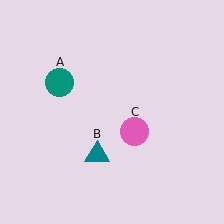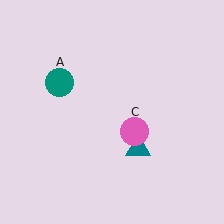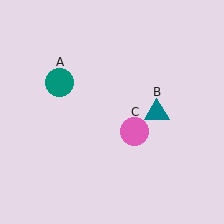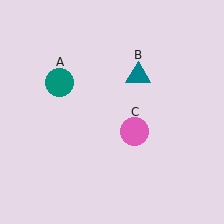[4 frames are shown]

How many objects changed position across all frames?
1 object changed position: teal triangle (object B).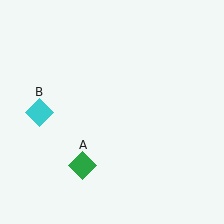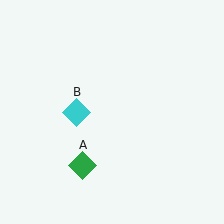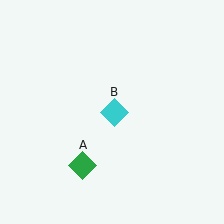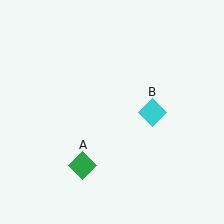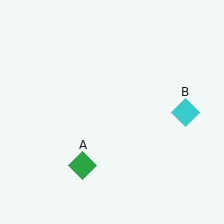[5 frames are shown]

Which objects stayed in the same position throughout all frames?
Green diamond (object A) remained stationary.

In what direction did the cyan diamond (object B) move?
The cyan diamond (object B) moved right.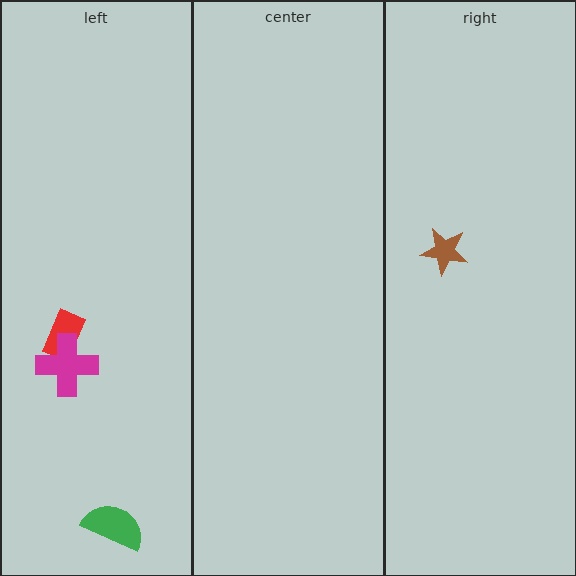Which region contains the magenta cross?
The left region.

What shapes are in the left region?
The green semicircle, the red rectangle, the magenta cross.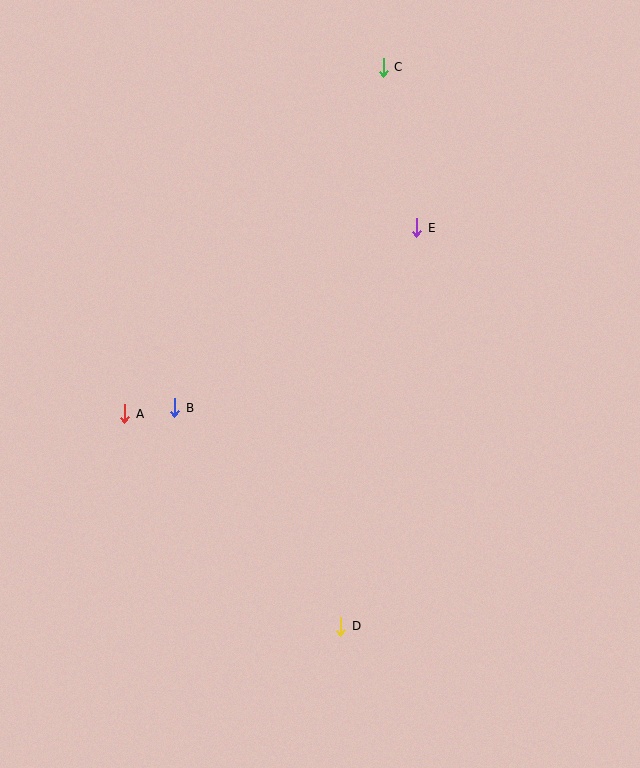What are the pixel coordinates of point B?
Point B is at (175, 408).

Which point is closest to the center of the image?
Point B at (175, 408) is closest to the center.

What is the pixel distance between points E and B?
The distance between E and B is 302 pixels.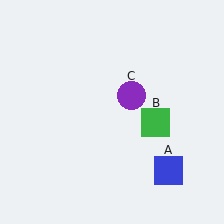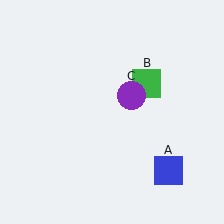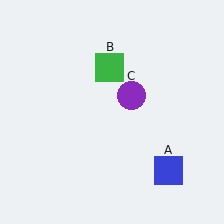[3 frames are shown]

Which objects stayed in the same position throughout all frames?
Blue square (object A) and purple circle (object C) remained stationary.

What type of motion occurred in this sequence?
The green square (object B) rotated counterclockwise around the center of the scene.